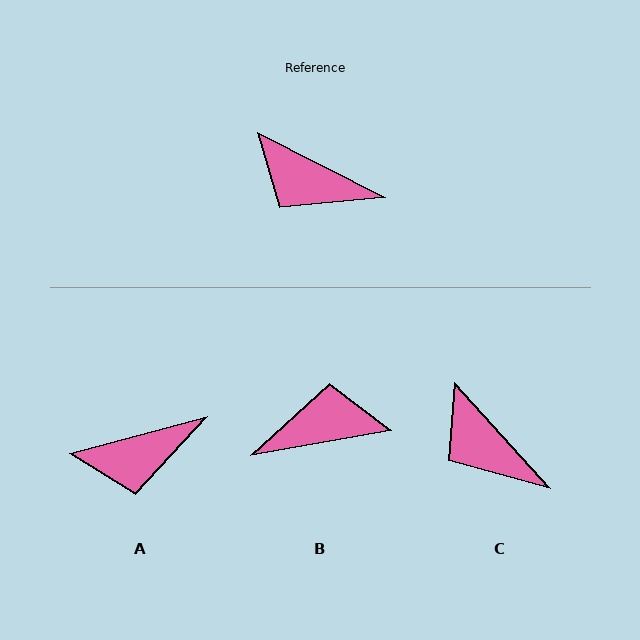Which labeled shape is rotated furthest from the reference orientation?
B, about 143 degrees away.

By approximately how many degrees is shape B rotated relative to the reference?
Approximately 143 degrees clockwise.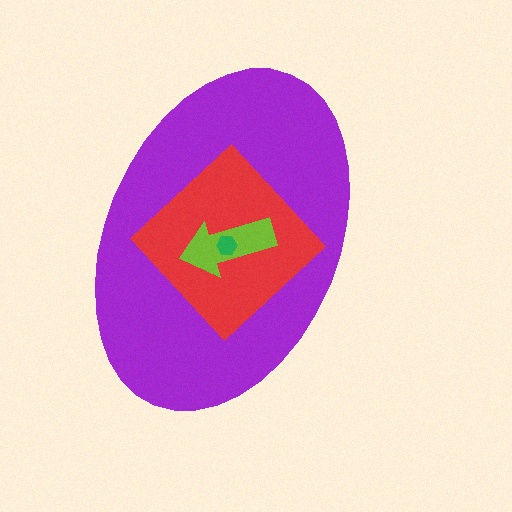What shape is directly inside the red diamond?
The lime arrow.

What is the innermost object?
The green hexagon.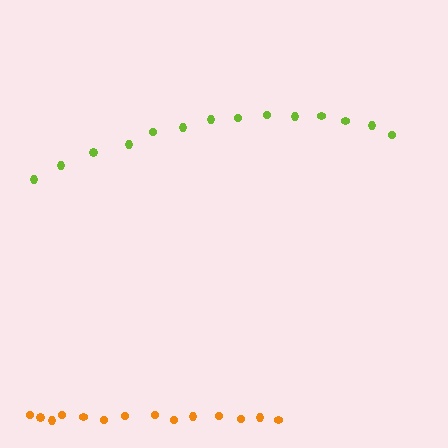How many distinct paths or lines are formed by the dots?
There are 2 distinct paths.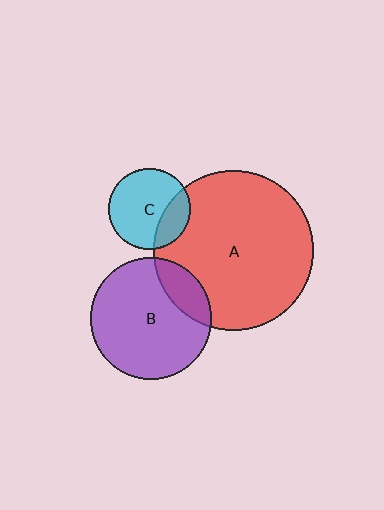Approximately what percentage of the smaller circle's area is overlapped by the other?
Approximately 20%.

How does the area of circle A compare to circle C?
Approximately 3.8 times.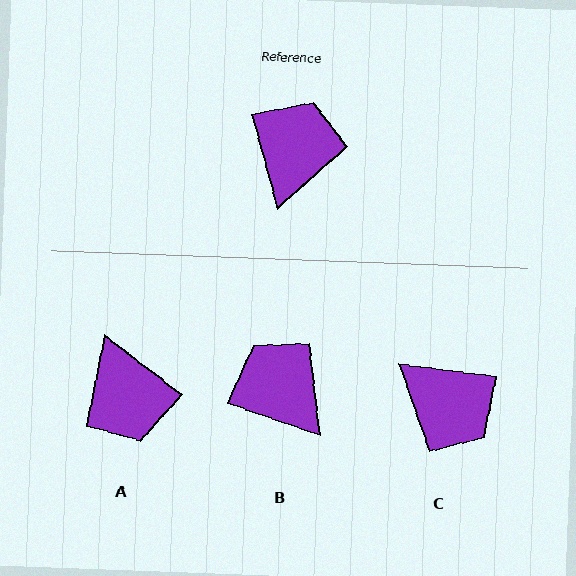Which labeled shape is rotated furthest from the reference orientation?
A, about 143 degrees away.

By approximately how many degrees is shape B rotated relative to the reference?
Approximately 55 degrees counter-clockwise.